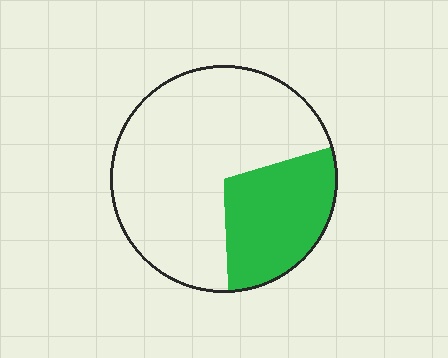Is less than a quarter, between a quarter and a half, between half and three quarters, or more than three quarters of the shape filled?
Between a quarter and a half.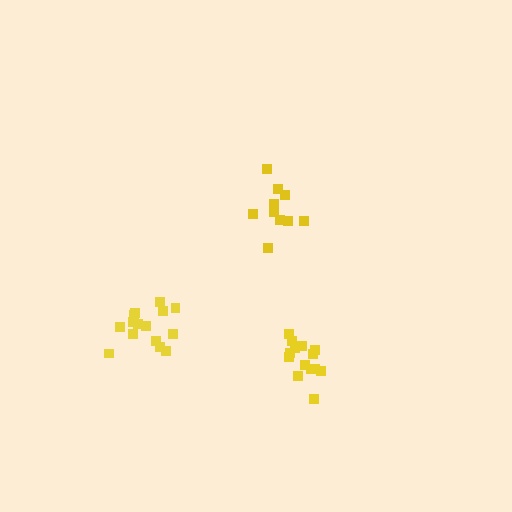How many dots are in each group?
Group 1: 10 dots, Group 2: 14 dots, Group 3: 15 dots (39 total).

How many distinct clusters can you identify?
There are 3 distinct clusters.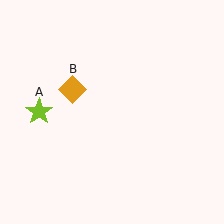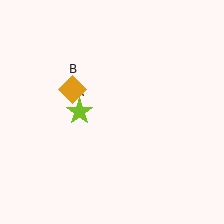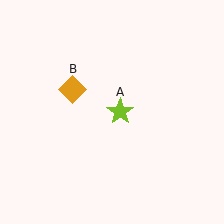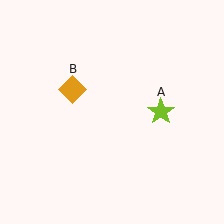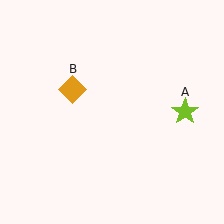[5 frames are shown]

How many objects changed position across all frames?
1 object changed position: lime star (object A).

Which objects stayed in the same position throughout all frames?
Orange diamond (object B) remained stationary.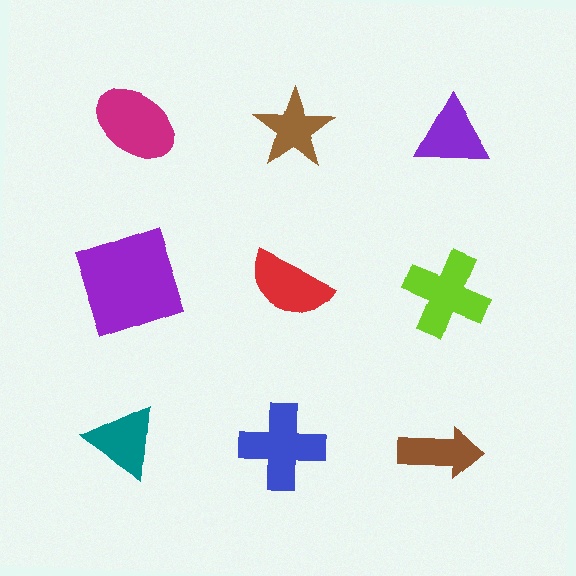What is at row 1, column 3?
A purple triangle.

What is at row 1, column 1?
A magenta ellipse.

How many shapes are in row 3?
3 shapes.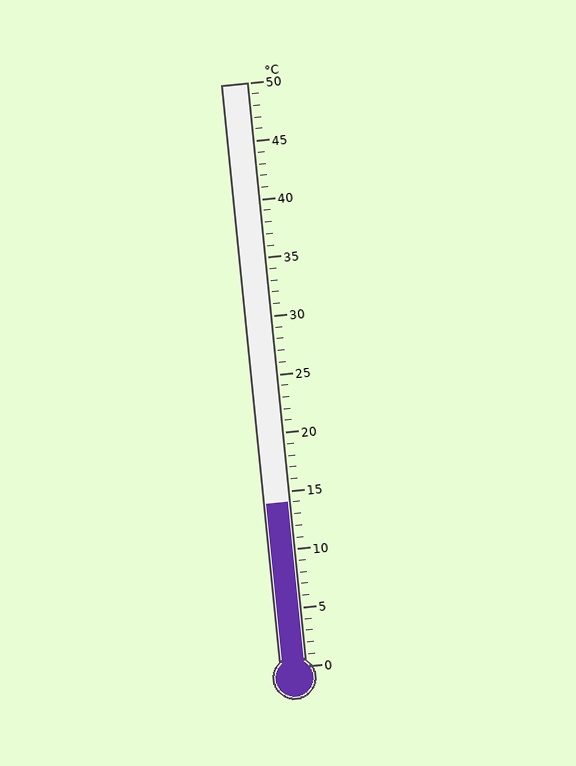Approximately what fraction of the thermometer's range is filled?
The thermometer is filled to approximately 30% of its range.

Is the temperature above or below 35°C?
The temperature is below 35°C.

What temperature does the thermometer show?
The thermometer shows approximately 14°C.